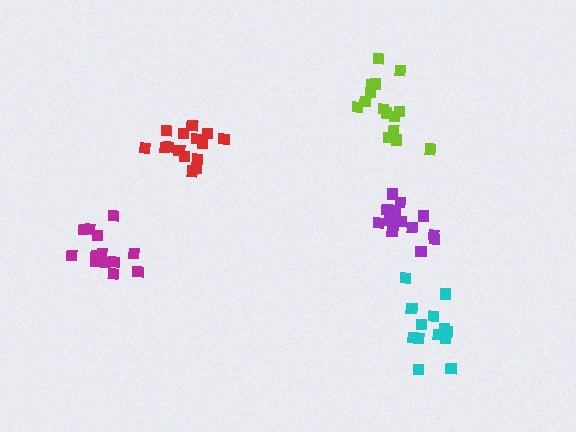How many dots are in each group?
Group 1: 15 dots, Group 2: 14 dots, Group 3: 13 dots, Group 4: 13 dots, Group 5: 15 dots (70 total).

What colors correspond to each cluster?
The clusters are colored: red, purple, magenta, cyan, lime.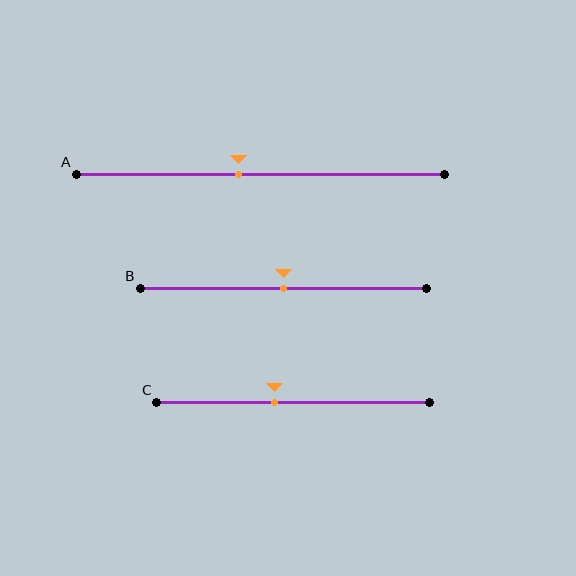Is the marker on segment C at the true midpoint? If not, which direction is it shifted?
No, the marker on segment C is shifted to the left by about 7% of the segment length.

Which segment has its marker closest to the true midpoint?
Segment B has its marker closest to the true midpoint.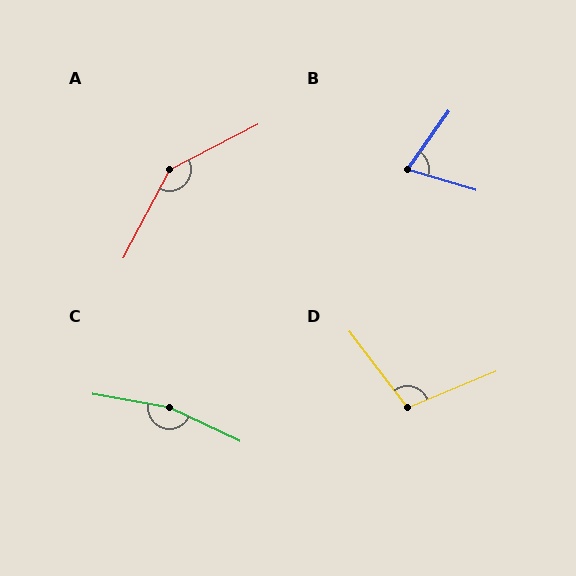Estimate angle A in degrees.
Approximately 145 degrees.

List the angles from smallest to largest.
B (71°), D (105°), A (145°), C (165°).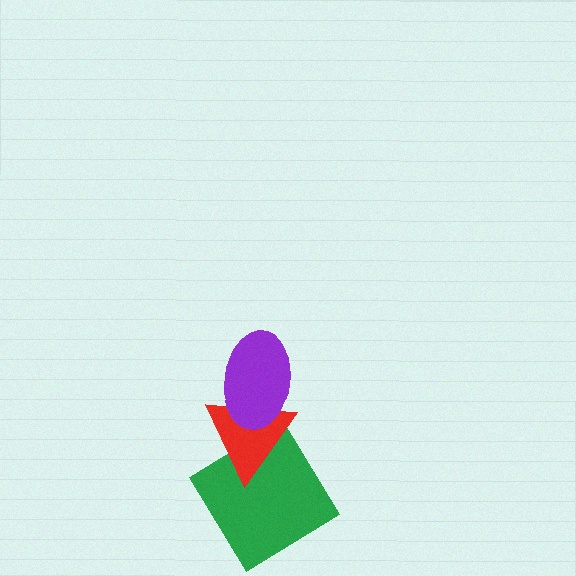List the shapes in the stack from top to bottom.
From top to bottom: the purple ellipse, the red triangle, the green diamond.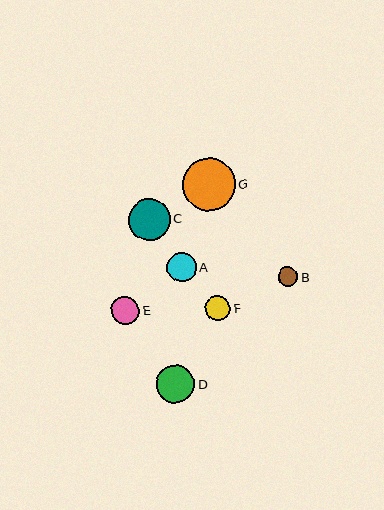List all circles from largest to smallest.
From largest to smallest: G, C, D, A, E, F, B.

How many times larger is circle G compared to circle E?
Circle G is approximately 1.9 times the size of circle E.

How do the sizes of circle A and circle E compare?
Circle A and circle E are approximately the same size.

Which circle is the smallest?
Circle B is the smallest with a size of approximately 19 pixels.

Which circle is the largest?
Circle G is the largest with a size of approximately 53 pixels.